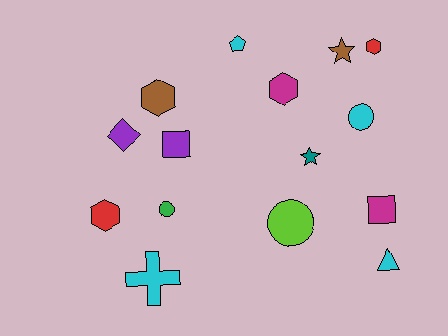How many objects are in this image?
There are 15 objects.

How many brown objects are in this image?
There are 2 brown objects.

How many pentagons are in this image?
There is 1 pentagon.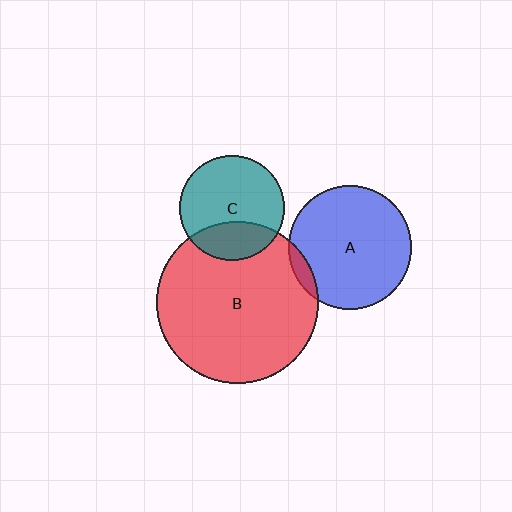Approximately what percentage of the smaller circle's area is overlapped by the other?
Approximately 30%.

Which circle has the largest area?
Circle B (red).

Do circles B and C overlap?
Yes.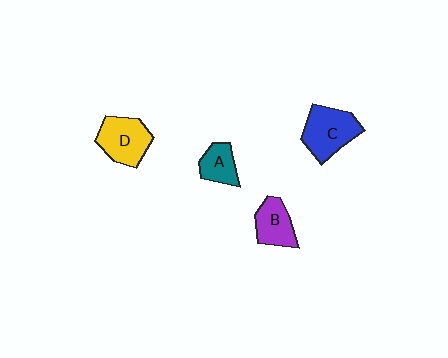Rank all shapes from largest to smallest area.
From largest to smallest: C (blue), D (yellow), B (purple), A (teal).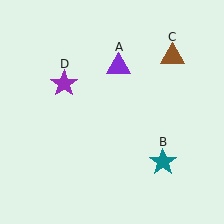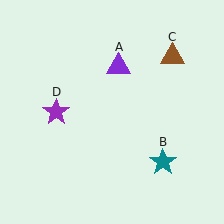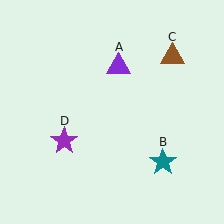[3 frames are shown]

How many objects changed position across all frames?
1 object changed position: purple star (object D).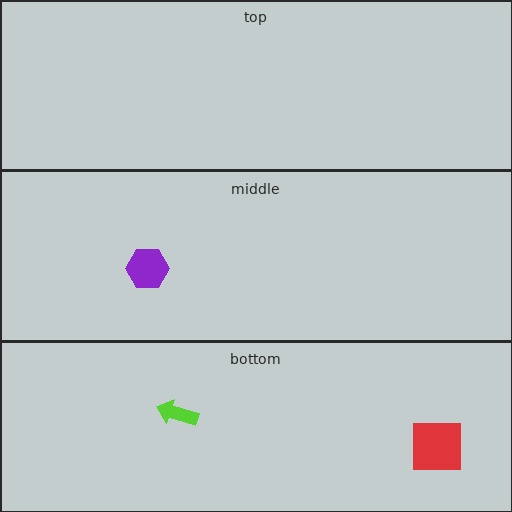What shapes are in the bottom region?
The red square, the lime arrow.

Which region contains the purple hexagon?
The middle region.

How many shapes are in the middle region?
1.